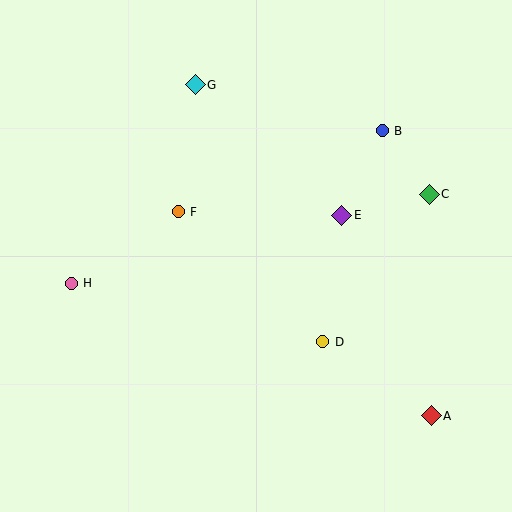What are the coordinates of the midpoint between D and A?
The midpoint between D and A is at (377, 379).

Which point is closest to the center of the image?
Point F at (178, 212) is closest to the center.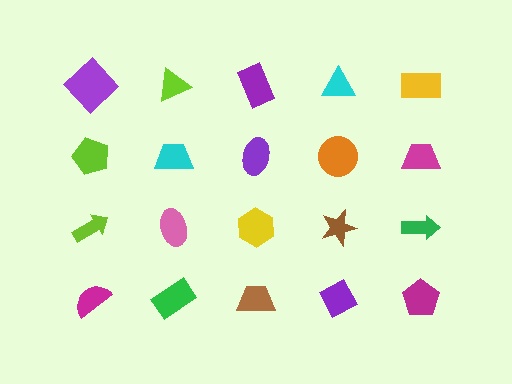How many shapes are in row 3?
5 shapes.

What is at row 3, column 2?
A pink ellipse.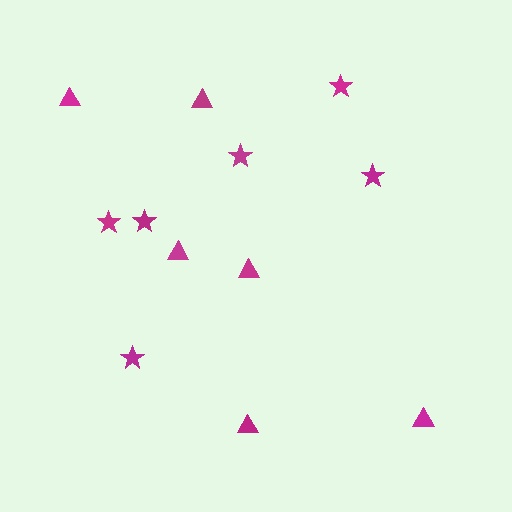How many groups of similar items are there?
There are 2 groups: one group of triangles (6) and one group of stars (6).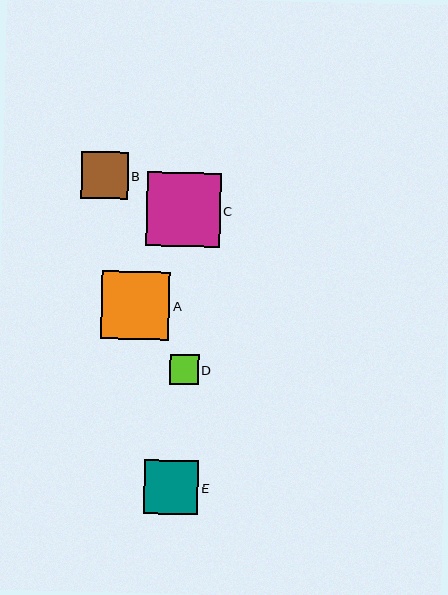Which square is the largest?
Square C is the largest with a size of approximately 74 pixels.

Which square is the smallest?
Square D is the smallest with a size of approximately 29 pixels.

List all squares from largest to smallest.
From largest to smallest: C, A, E, B, D.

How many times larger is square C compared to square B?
Square C is approximately 1.6 times the size of square B.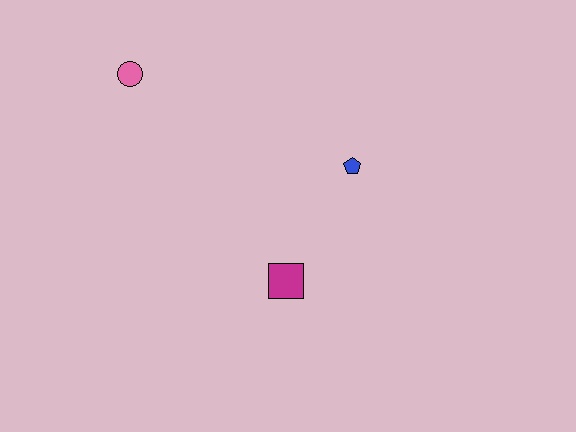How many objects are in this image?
There are 3 objects.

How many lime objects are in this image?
There are no lime objects.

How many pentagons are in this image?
There is 1 pentagon.